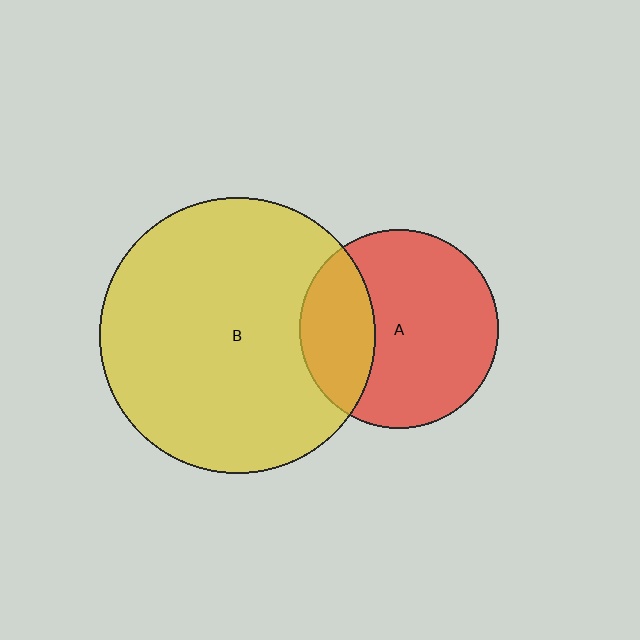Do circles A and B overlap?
Yes.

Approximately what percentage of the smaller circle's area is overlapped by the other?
Approximately 30%.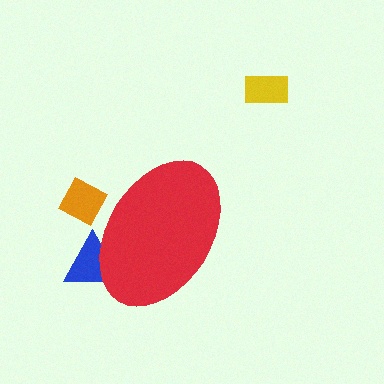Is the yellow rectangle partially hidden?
No, the yellow rectangle is fully visible.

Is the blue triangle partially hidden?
Yes, the blue triangle is partially hidden behind the red ellipse.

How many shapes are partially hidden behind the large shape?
2 shapes are partially hidden.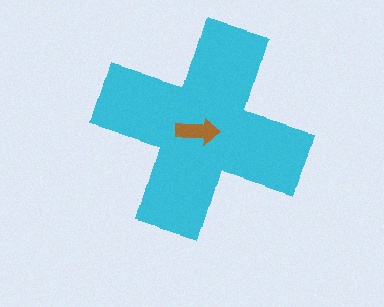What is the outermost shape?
The cyan cross.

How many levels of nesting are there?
2.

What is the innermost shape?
The brown arrow.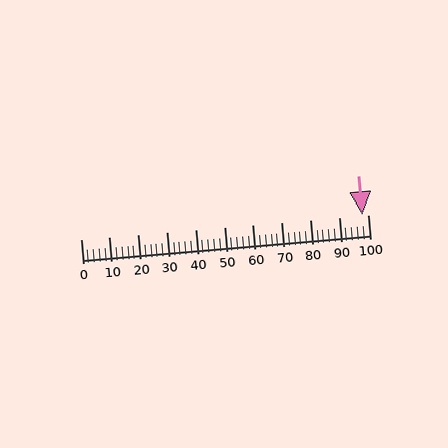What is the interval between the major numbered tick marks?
The major tick marks are spaced 10 units apart.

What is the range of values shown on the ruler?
The ruler shows values from 0 to 100.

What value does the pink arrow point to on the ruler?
The pink arrow points to approximately 98.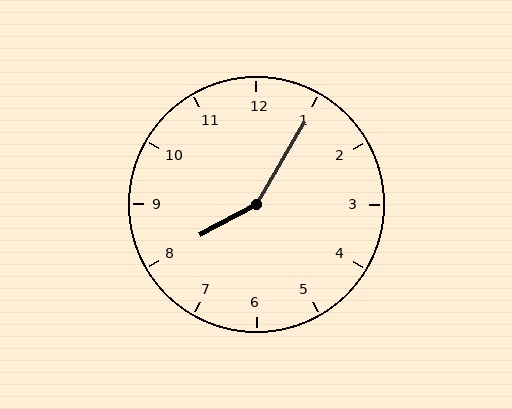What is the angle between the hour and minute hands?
Approximately 148 degrees.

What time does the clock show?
8:05.